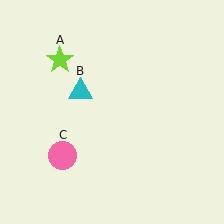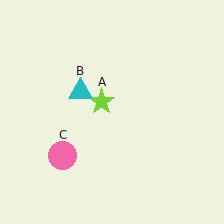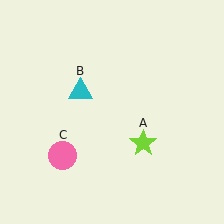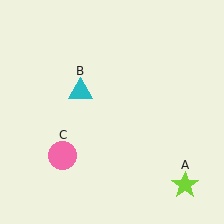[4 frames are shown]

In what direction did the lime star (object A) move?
The lime star (object A) moved down and to the right.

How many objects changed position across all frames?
1 object changed position: lime star (object A).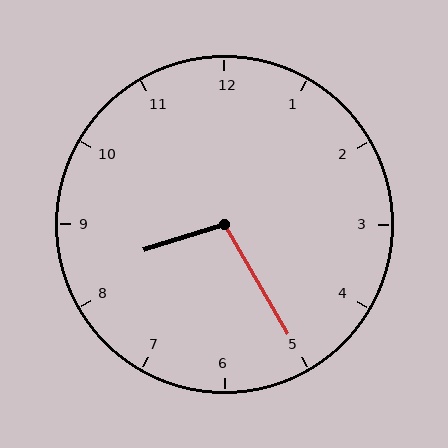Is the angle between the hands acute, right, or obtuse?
It is obtuse.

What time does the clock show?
8:25.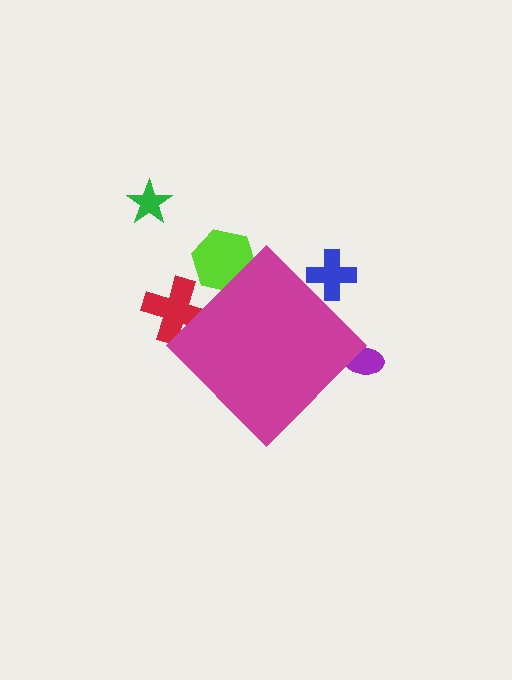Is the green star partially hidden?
No, the green star is fully visible.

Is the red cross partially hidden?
Yes, the red cross is partially hidden behind the magenta diamond.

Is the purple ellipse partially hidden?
Yes, the purple ellipse is partially hidden behind the magenta diamond.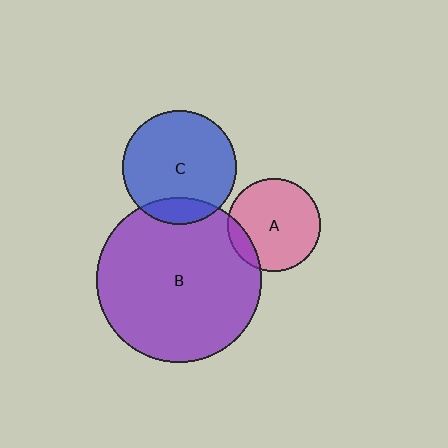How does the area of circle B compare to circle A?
Approximately 3.1 times.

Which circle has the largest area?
Circle B (purple).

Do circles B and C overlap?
Yes.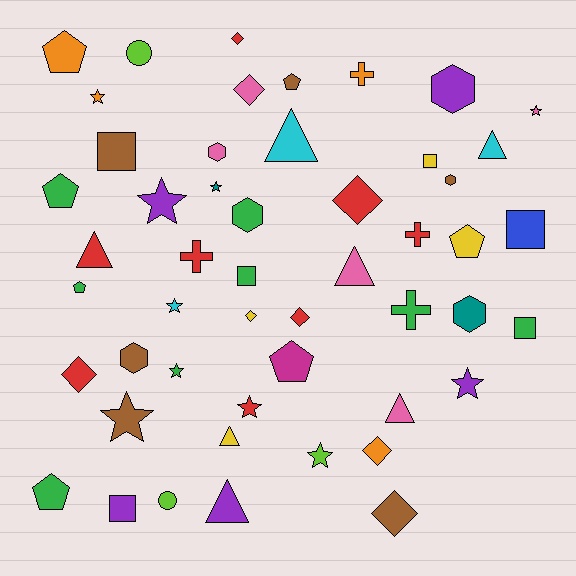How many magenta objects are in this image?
There is 1 magenta object.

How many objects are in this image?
There are 50 objects.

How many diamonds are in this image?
There are 8 diamonds.